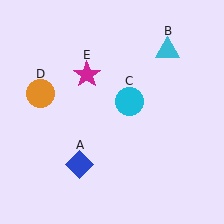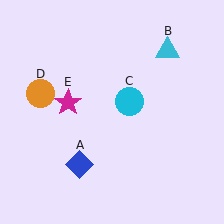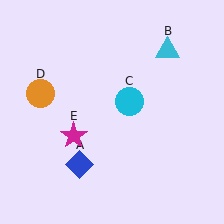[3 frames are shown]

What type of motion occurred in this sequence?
The magenta star (object E) rotated counterclockwise around the center of the scene.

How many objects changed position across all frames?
1 object changed position: magenta star (object E).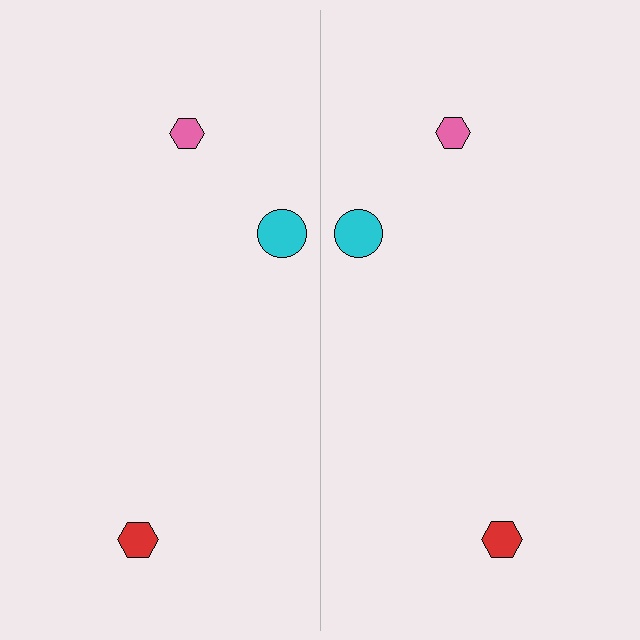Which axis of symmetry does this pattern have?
The pattern has a vertical axis of symmetry running through the center of the image.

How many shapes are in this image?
There are 6 shapes in this image.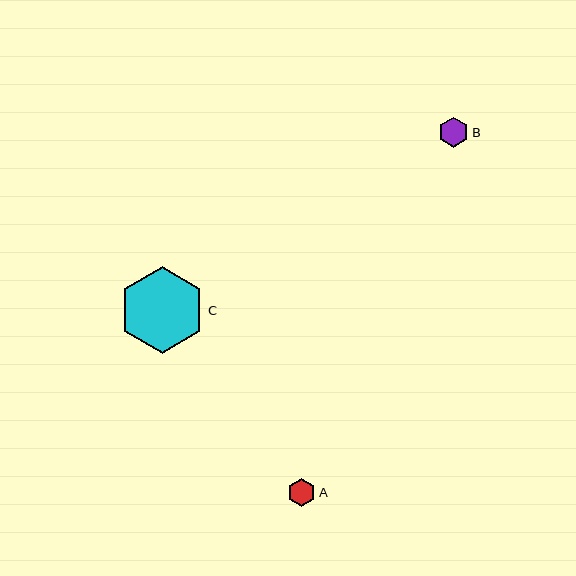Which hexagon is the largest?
Hexagon C is the largest with a size of approximately 87 pixels.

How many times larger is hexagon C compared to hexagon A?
Hexagon C is approximately 3.1 times the size of hexagon A.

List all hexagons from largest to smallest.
From largest to smallest: C, B, A.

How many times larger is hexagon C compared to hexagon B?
Hexagon C is approximately 2.9 times the size of hexagon B.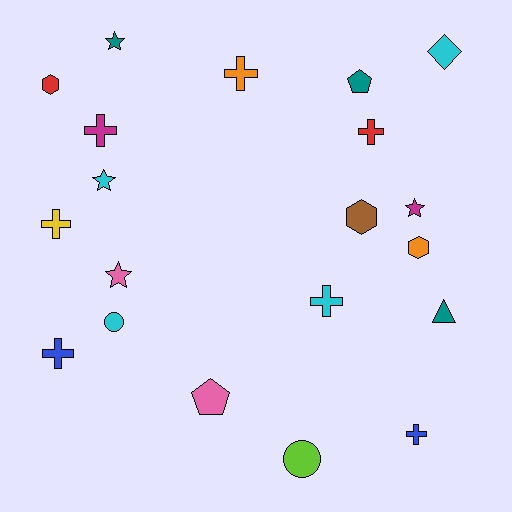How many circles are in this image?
There are 2 circles.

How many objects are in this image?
There are 20 objects.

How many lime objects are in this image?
There is 1 lime object.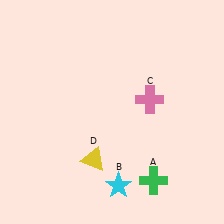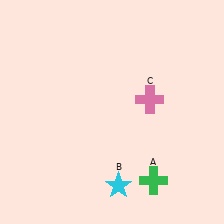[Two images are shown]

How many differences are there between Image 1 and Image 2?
There is 1 difference between the two images.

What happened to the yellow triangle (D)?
The yellow triangle (D) was removed in Image 2. It was in the bottom-left area of Image 1.